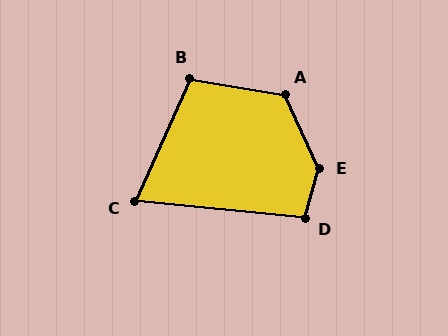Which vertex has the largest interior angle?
E, at approximately 139 degrees.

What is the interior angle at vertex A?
Approximately 124 degrees (obtuse).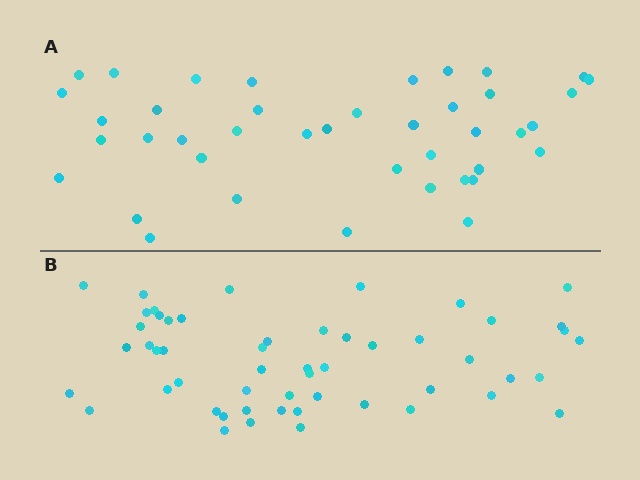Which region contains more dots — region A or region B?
Region B (the bottom region) has more dots.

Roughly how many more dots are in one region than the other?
Region B has roughly 12 or so more dots than region A.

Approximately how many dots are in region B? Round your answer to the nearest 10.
About 50 dots. (The exact count is 53, which rounds to 50.)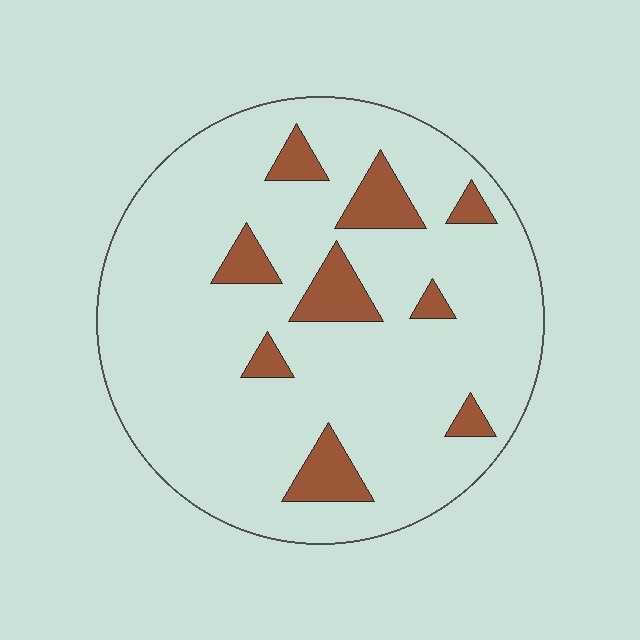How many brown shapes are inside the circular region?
9.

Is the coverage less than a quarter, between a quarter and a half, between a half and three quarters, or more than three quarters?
Less than a quarter.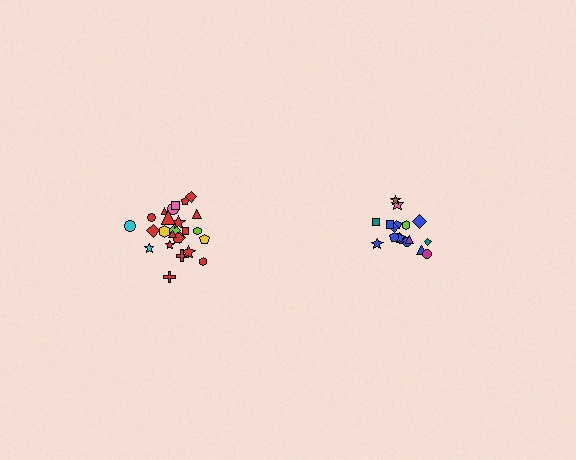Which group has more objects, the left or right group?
The left group.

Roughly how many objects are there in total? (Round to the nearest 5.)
Roughly 45 objects in total.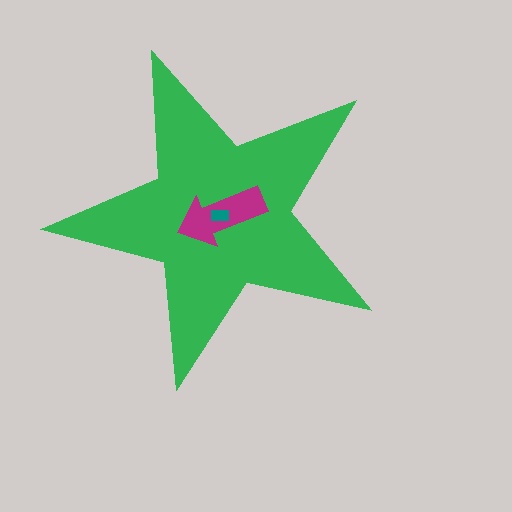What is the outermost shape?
The green star.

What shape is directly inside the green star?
The magenta arrow.